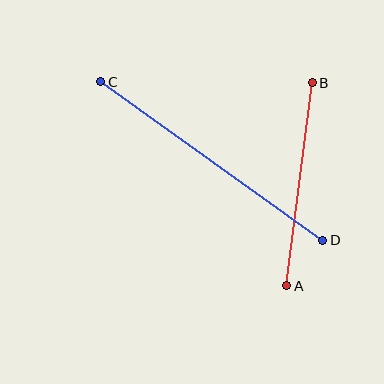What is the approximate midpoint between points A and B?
The midpoint is at approximately (299, 184) pixels.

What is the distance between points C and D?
The distance is approximately 273 pixels.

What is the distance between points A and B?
The distance is approximately 205 pixels.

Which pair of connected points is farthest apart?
Points C and D are farthest apart.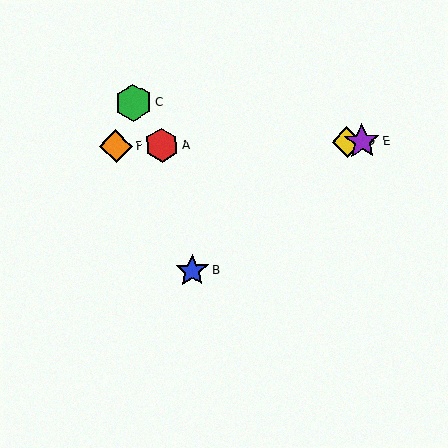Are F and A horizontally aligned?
Yes, both are at y≈146.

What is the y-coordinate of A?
Object A is at y≈145.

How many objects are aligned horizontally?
4 objects (A, D, E, F) are aligned horizontally.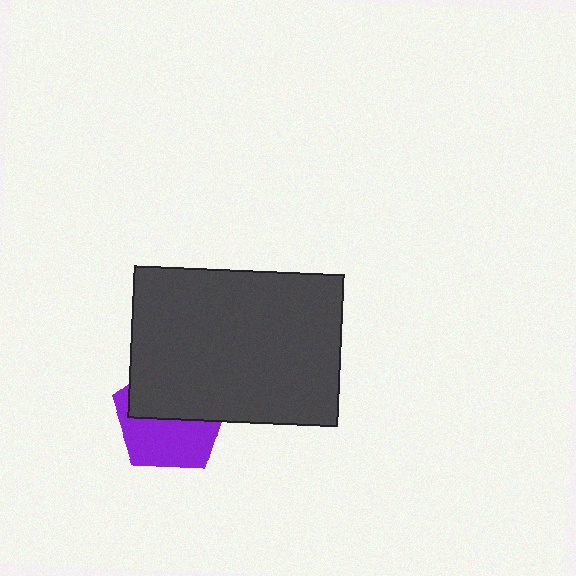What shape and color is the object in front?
The object in front is a dark gray rectangle.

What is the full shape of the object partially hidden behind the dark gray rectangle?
The partially hidden object is a purple pentagon.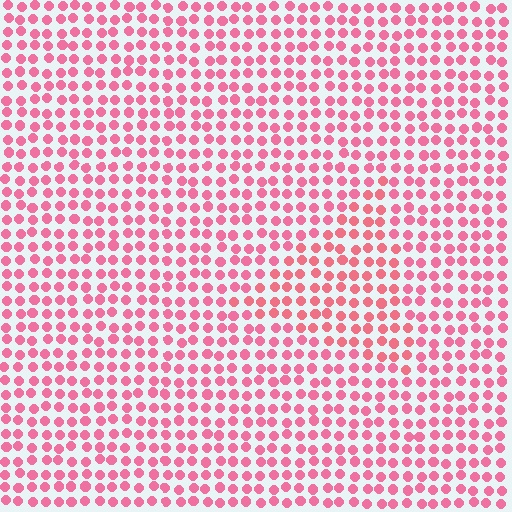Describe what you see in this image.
The image is filled with small pink elements in a uniform arrangement. A triangle-shaped region is visible where the elements are tinted to a slightly different hue, forming a subtle color boundary.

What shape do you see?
I see a triangle.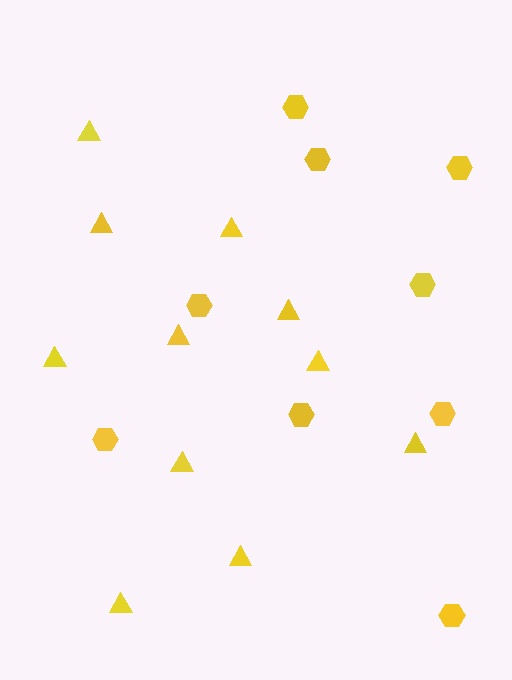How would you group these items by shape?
There are 2 groups: one group of triangles (11) and one group of hexagons (9).